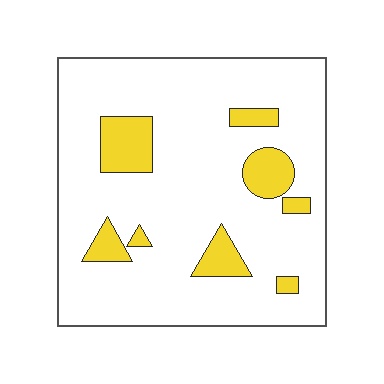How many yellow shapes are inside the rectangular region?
8.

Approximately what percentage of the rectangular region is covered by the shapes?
Approximately 15%.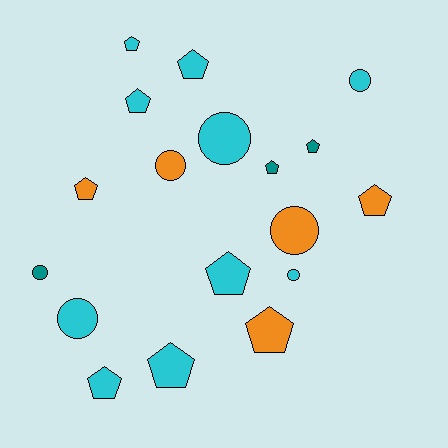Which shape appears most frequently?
Pentagon, with 11 objects.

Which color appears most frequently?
Cyan, with 10 objects.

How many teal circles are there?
There is 1 teal circle.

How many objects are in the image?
There are 18 objects.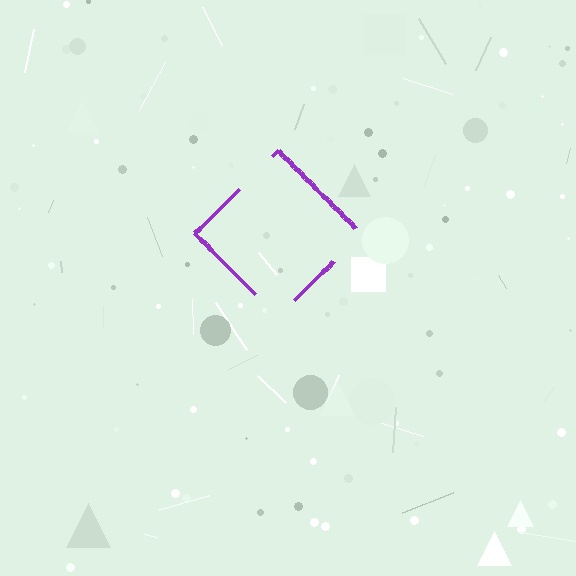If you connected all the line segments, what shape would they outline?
They would outline a diamond.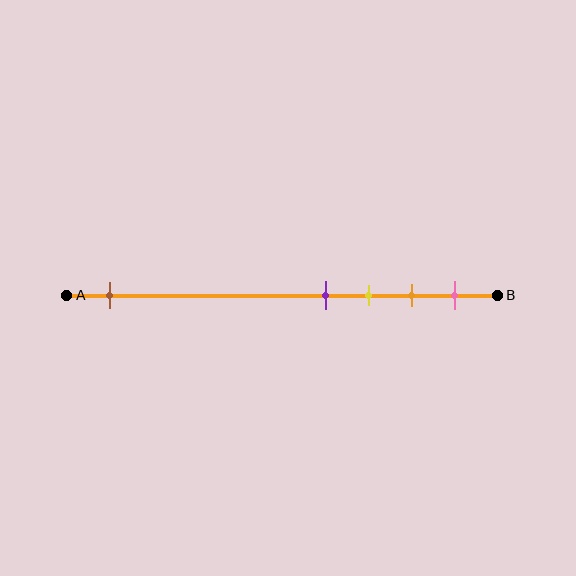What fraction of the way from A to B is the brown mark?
The brown mark is approximately 10% (0.1) of the way from A to B.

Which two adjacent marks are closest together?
The purple and yellow marks are the closest adjacent pair.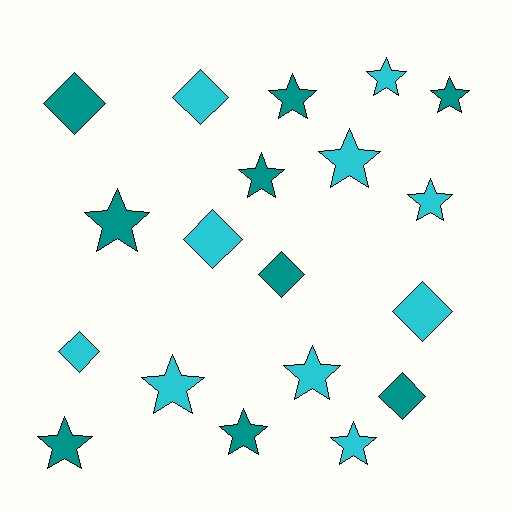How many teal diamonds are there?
There are 3 teal diamonds.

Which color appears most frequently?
Cyan, with 10 objects.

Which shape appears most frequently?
Star, with 12 objects.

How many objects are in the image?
There are 19 objects.